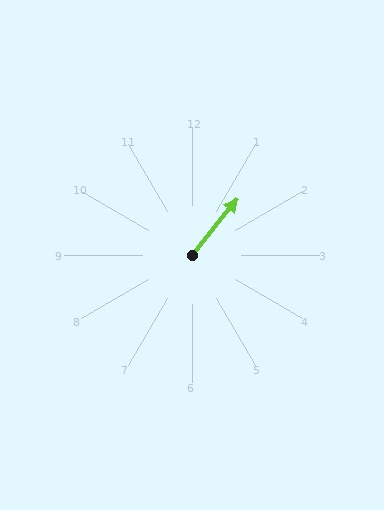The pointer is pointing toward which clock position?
Roughly 1 o'clock.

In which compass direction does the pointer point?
Northeast.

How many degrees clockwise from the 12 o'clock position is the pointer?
Approximately 39 degrees.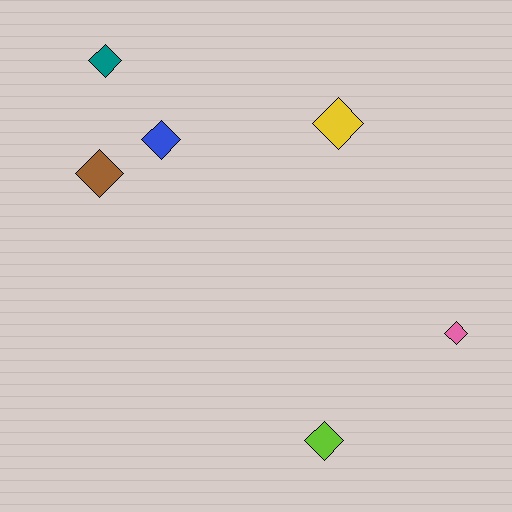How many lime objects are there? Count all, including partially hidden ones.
There is 1 lime object.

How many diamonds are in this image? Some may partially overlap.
There are 6 diamonds.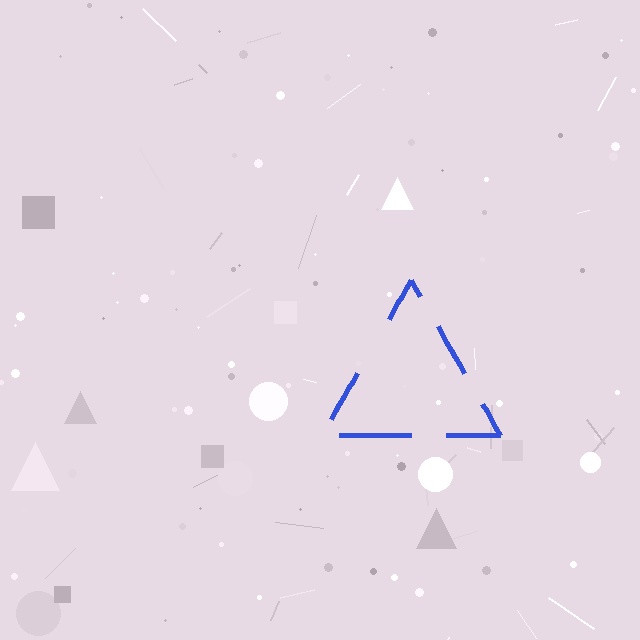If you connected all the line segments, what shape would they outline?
They would outline a triangle.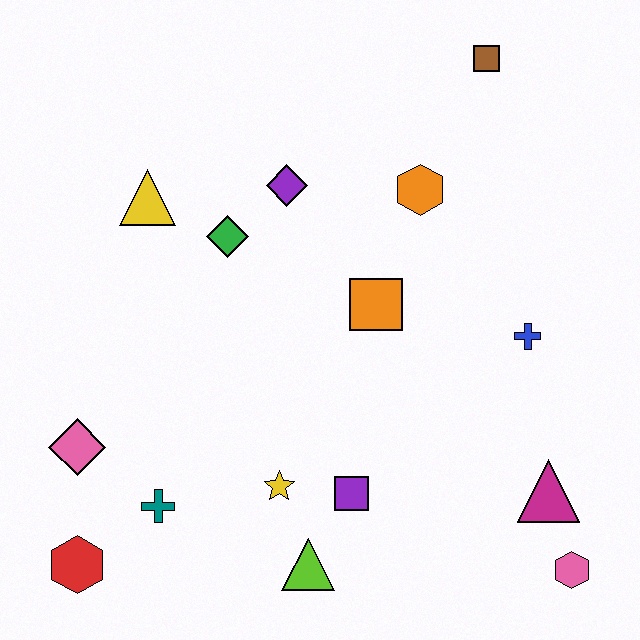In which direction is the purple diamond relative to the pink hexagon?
The purple diamond is above the pink hexagon.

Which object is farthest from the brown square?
The red hexagon is farthest from the brown square.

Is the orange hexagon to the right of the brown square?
No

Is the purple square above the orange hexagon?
No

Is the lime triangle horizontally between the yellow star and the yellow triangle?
No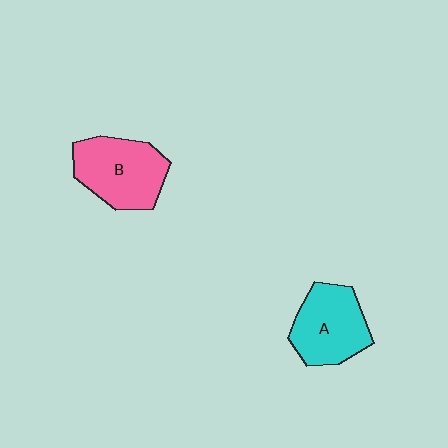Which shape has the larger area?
Shape B (pink).